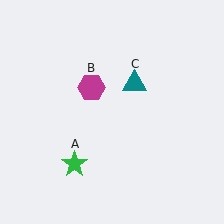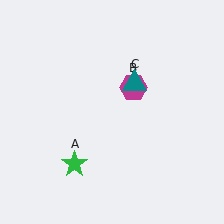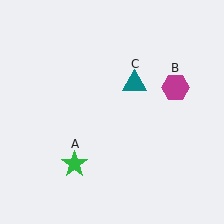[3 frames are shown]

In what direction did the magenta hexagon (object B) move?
The magenta hexagon (object B) moved right.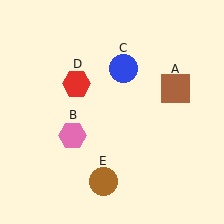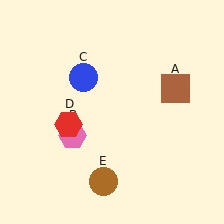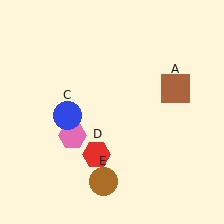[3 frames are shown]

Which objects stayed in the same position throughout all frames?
Brown square (object A) and pink hexagon (object B) and brown circle (object E) remained stationary.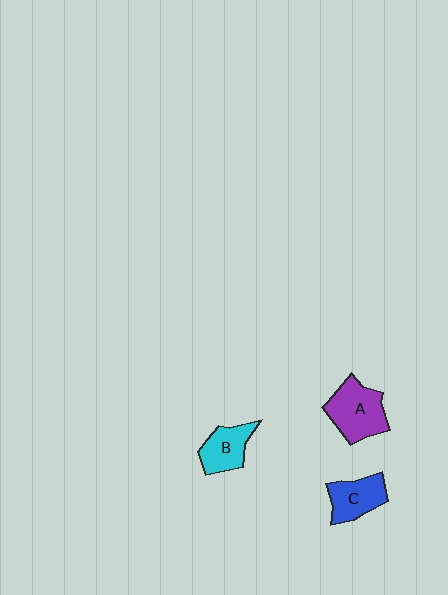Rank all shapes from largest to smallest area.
From largest to smallest: A (purple), C (blue), B (cyan).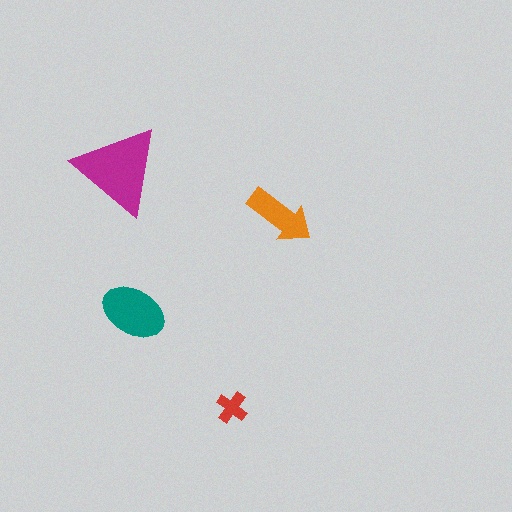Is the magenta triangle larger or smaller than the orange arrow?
Larger.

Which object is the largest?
The magenta triangle.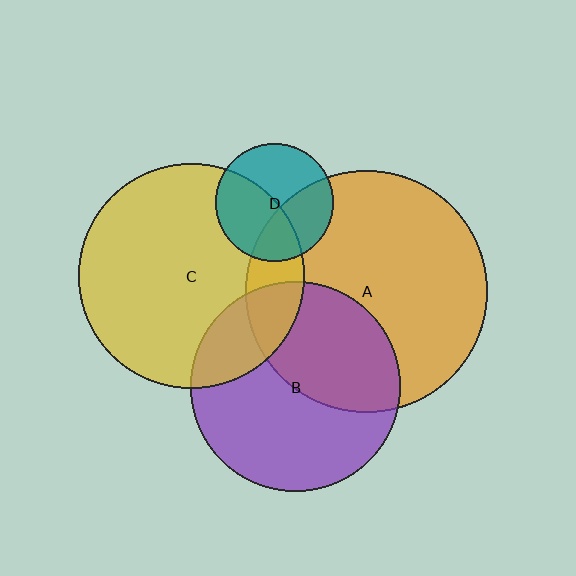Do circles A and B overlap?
Yes.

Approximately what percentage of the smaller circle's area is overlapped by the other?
Approximately 40%.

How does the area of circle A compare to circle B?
Approximately 1.3 times.